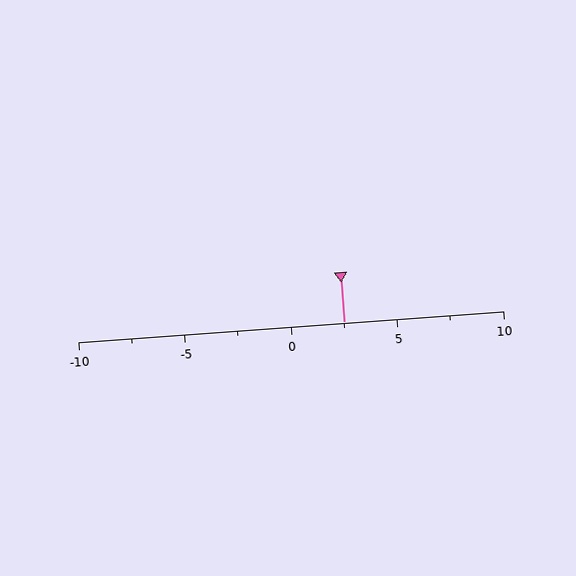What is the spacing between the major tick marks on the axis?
The major ticks are spaced 5 apart.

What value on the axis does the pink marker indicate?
The marker indicates approximately 2.5.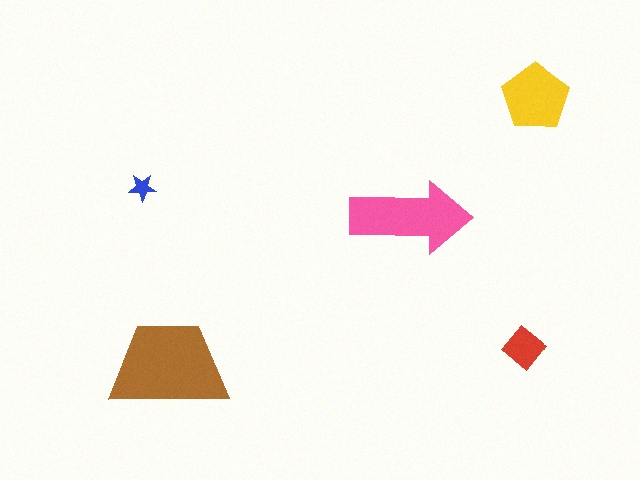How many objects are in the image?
There are 5 objects in the image.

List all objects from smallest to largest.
The blue star, the red diamond, the yellow pentagon, the pink arrow, the brown trapezoid.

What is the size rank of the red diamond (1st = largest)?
4th.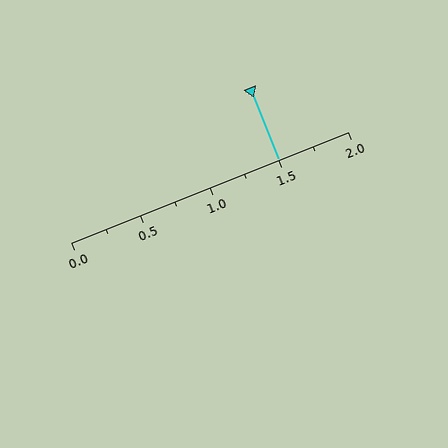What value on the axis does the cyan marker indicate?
The marker indicates approximately 1.5.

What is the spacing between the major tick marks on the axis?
The major ticks are spaced 0.5 apart.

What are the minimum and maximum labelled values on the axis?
The axis runs from 0.0 to 2.0.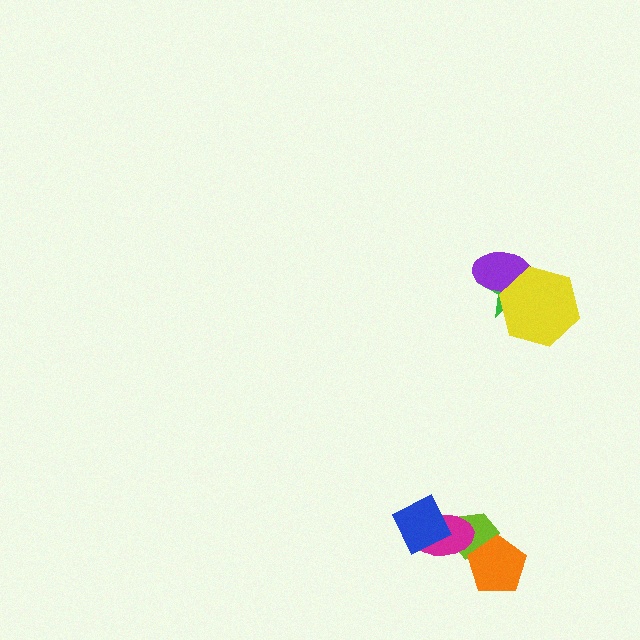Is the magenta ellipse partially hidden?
Yes, it is partially covered by another shape.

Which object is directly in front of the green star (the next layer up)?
The purple ellipse is directly in front of the green star.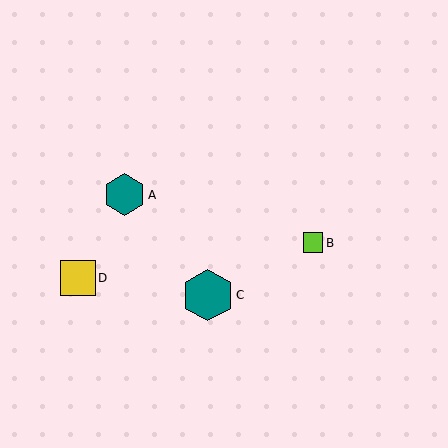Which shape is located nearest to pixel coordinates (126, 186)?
The teal hexagon (labeled A) at (124, 195) is nearest to that location.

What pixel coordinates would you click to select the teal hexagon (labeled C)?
Click at (208, 295) to select the teal hexagon C.